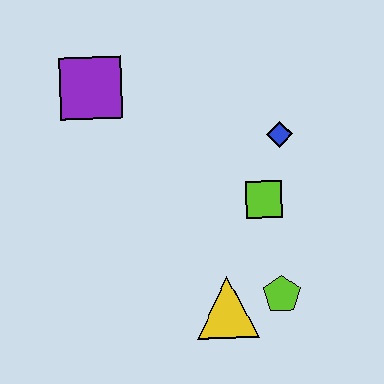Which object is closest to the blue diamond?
The lime square is closest to the blue diamond.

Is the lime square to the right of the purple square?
Yes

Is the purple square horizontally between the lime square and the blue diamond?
No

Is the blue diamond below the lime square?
No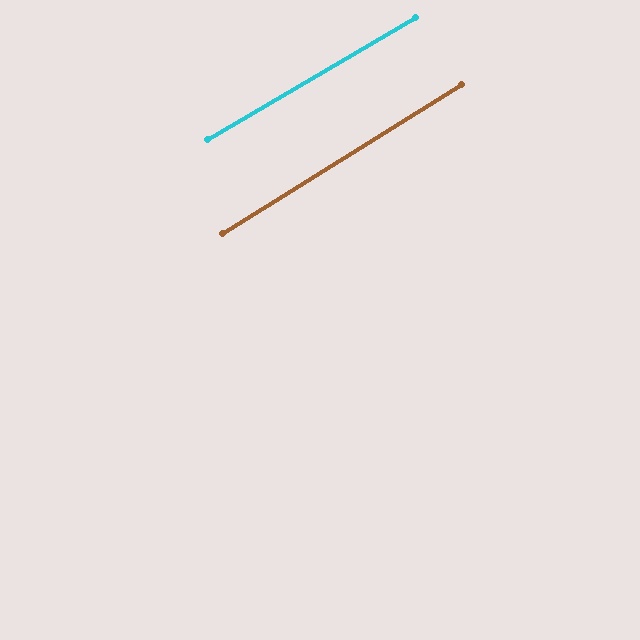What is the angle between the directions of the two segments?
Approximately 1 degree.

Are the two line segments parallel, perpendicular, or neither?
Parallel — their directions differ by only 1.5°.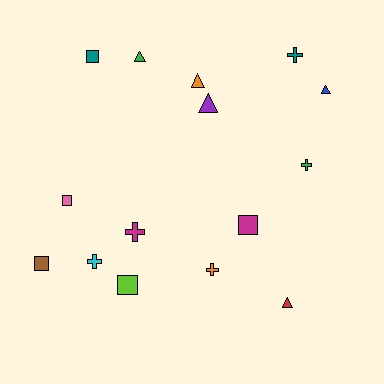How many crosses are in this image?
There are 5 crosses.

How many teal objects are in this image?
There are 2 teal objects.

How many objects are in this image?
There are 15 objects.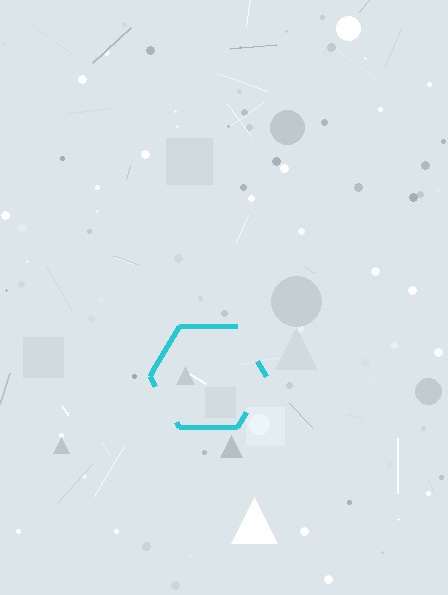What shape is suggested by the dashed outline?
The dashed outline suggests a hexagon.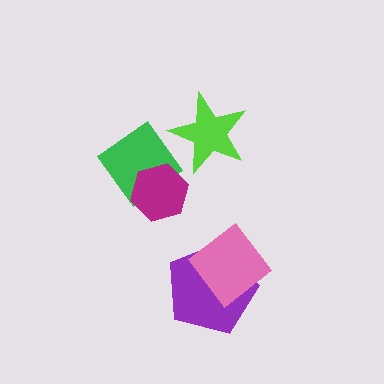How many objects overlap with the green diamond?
2 objects overlap with the green diamond.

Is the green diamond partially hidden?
Yes, it is partially covered by another shape.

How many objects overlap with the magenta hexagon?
1 object overlaps with the magenta hexagon.